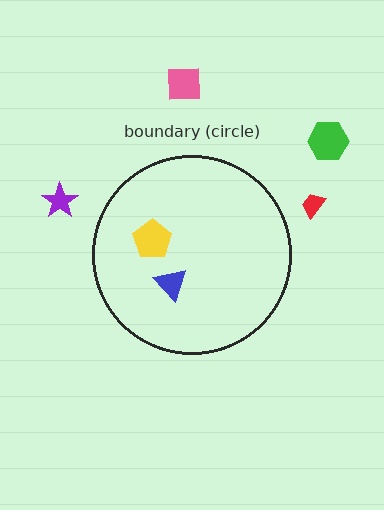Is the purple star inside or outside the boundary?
Outside.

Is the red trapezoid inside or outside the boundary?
Outside.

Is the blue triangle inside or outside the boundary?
Inside.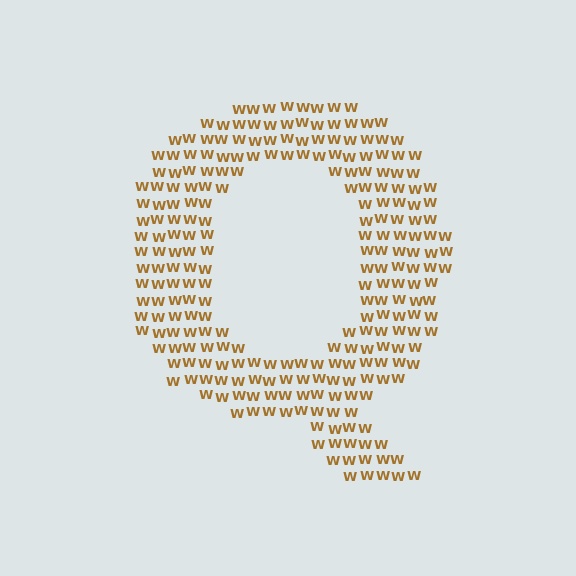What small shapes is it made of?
It is made of small letter W's.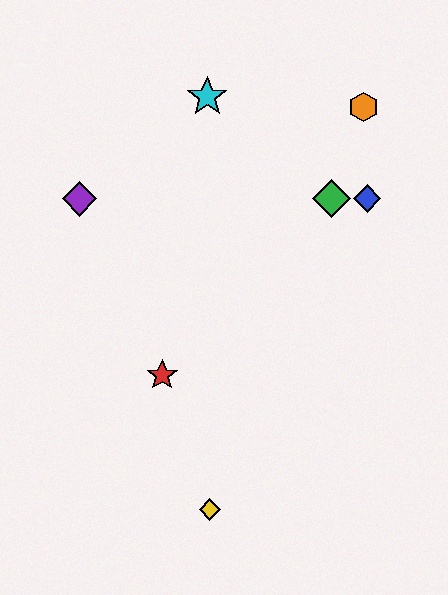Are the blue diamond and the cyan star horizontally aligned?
No, the blue diamond is at y≈199 and the cyan star is at y≈97.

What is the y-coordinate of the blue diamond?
The blue diamond is at y≈199.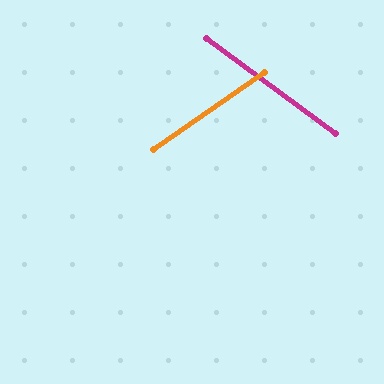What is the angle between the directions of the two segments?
Approximately 71 degrees.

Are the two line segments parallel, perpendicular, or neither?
Neither parallel nor perpendicular — they differ by about 71°.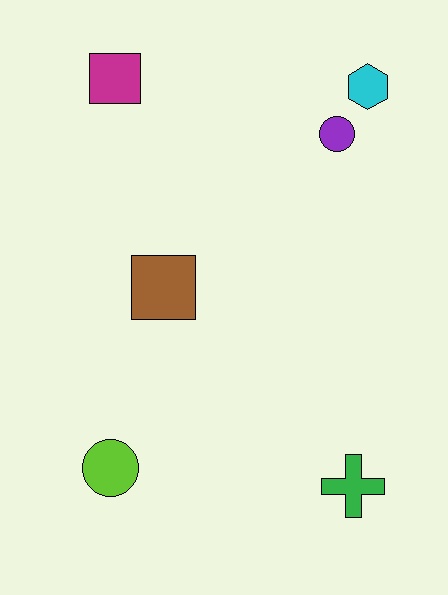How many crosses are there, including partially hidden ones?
There is 1 cross.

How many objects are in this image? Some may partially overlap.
There are 6 objects.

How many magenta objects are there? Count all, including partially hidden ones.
There is 1 magenta object.